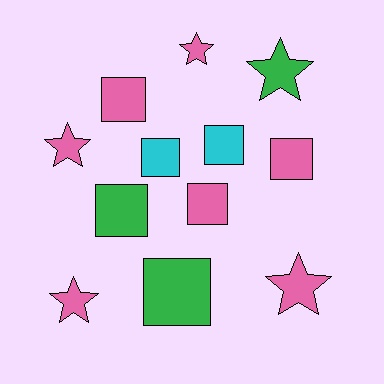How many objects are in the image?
There are 12 objects.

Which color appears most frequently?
Pink, with 7 objects.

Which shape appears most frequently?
Square, with 7 objects.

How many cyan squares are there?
There are 2 cyan squares.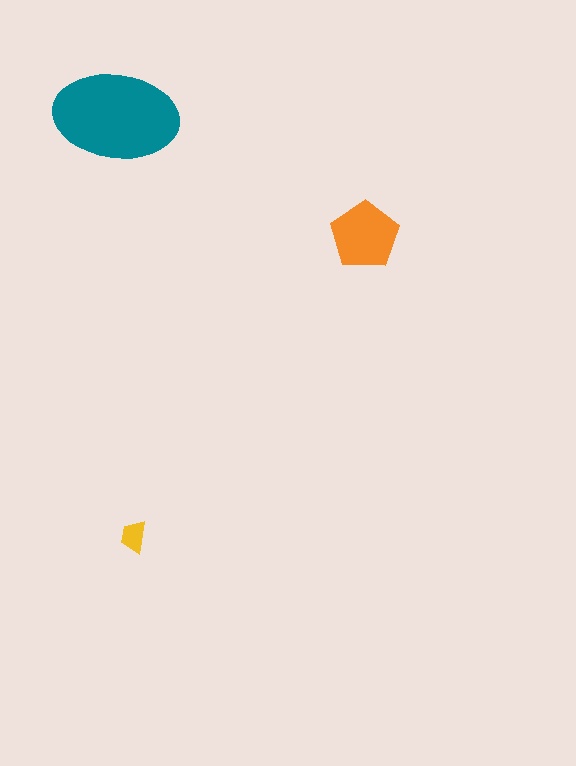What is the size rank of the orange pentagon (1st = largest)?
2nd.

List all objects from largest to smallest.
The teal ellipse, the orange pentagon, the yellow trapezoid.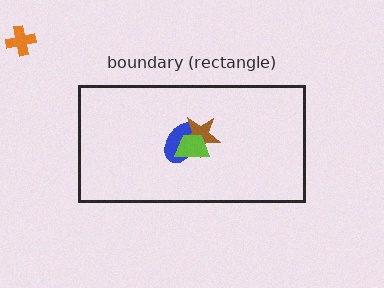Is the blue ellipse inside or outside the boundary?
Inside.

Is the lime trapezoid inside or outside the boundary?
Inside.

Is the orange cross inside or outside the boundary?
Outside.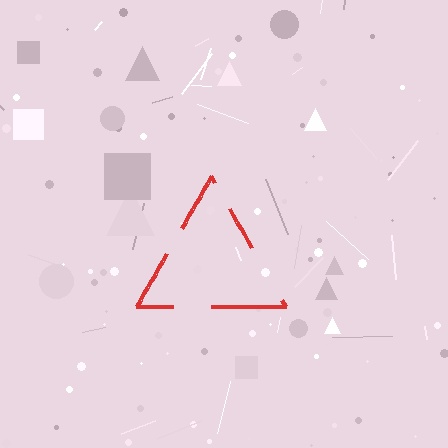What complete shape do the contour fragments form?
The contour fragments form a triangle.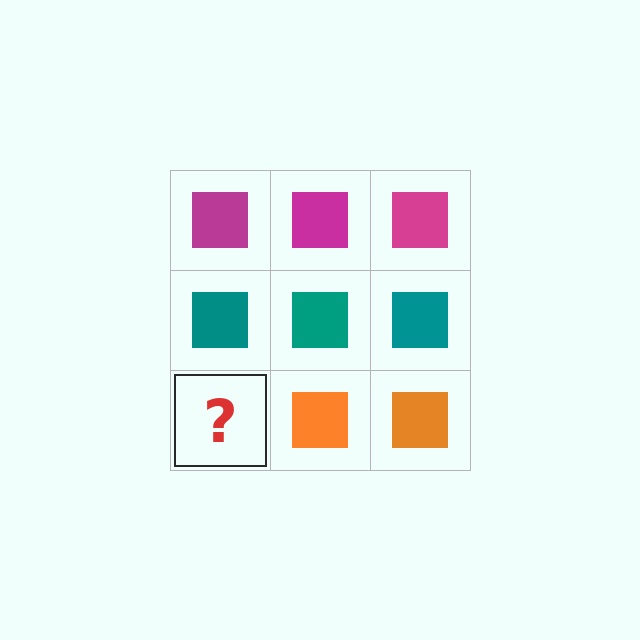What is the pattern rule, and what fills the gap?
The rule is that each row has a consistent color. The gap should be filled with an orange square.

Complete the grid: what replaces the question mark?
The question mark should be replaced with an orange square.